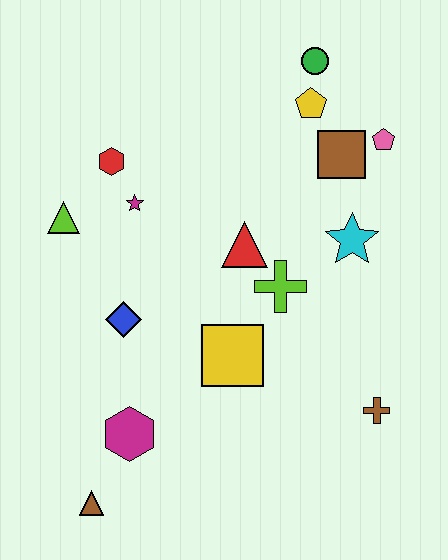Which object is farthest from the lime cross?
The brown triangle is farthest from the lime cross.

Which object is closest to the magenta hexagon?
The brown triangle is closest to the magenta hexagon.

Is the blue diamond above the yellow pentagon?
No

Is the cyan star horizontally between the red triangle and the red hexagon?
No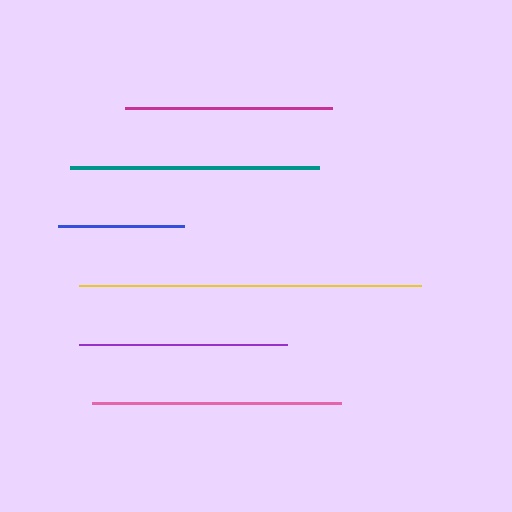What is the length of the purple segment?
The purple segment is approximately 208 pixels long.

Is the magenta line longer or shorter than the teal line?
The teal line is longer than the magenta line.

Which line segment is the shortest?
The blue line is the shortest at approximately 126 pixels.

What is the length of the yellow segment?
The yellow segment is approximately 341 pixels long.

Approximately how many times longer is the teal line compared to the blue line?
The teal line is approximately 2.0 times the length of the blue line.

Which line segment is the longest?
The yellow line is the longest at approximately 341 pixels.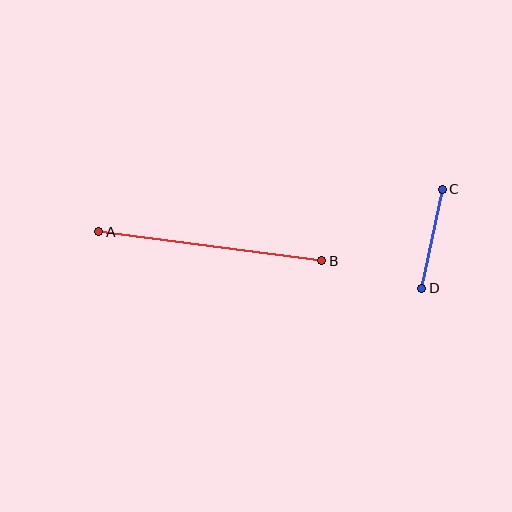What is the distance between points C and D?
The distance is approximately 101 pixels.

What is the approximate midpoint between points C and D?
The midpoint is at approximately (432, 239) pixels.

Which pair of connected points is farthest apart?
Points A and B are farthest apart.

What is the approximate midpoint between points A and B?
The midpoint is at approximately (210, 246) pixels.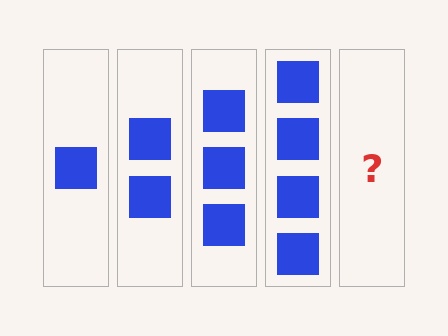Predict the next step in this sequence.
The next step is 5 squares.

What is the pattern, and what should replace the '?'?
The pattern is that each step adds one more square. The '?' should be 5 squares.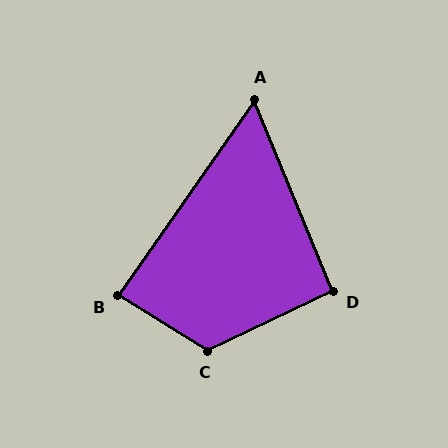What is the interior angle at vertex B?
Approximately 87 degrees (approximately right).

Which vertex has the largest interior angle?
C, at approximately 123 degrees.